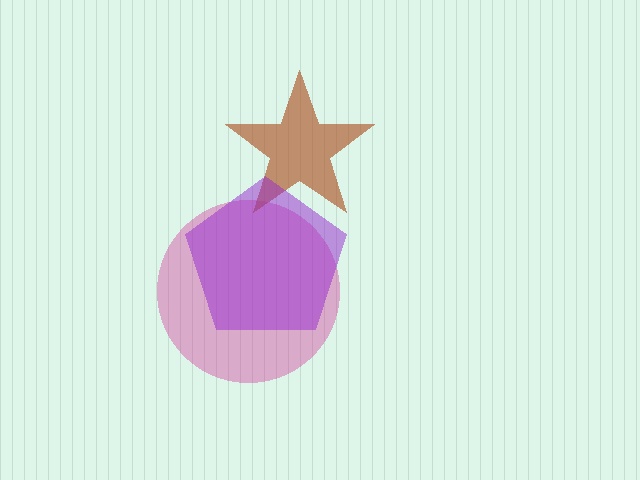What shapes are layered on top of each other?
The layered shapes are: a magenta circle, a brown star, a purple pentagon.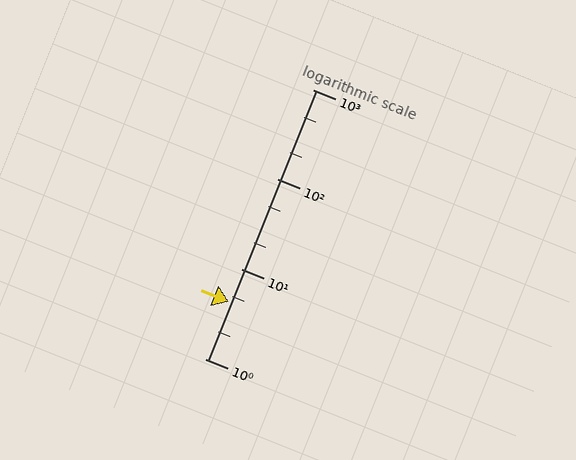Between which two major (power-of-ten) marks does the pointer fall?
The pointer is between 1 and 10.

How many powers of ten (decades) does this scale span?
The scale spans 3 decades, from 1 to 1000.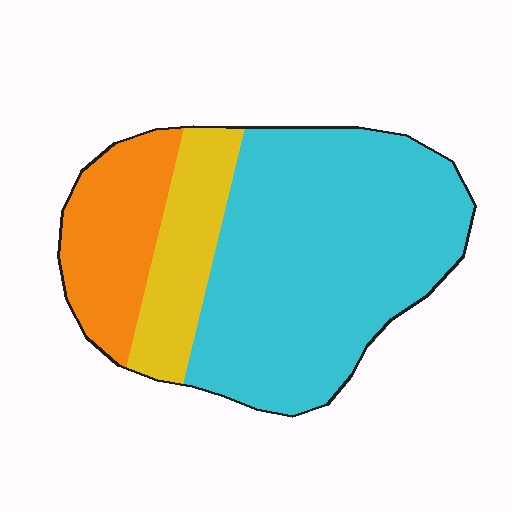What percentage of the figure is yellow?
Yellow takes up between a sixth and a third of the figure.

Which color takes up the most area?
Cyan, at roughly 65%.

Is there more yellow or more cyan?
Cyan.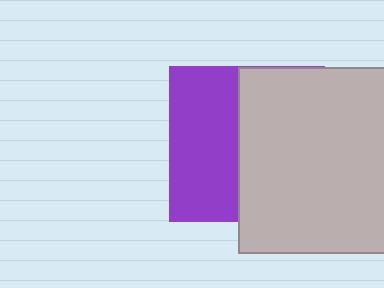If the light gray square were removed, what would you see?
You would see the complete purple square.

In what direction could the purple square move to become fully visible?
The purple square could move left. That would shift it out from behind the light gray square entirely.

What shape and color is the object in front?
The object in front is a light gray square.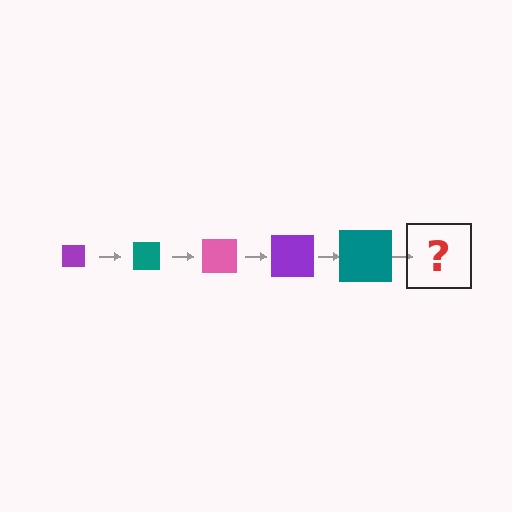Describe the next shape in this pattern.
It should be a pink square, larger than the previous one.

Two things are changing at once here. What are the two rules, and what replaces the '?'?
The two rules are that the square grows larger each step and the color cycles through purple, teal, and pink. The '?' should be a pink square, larger than the previous one.